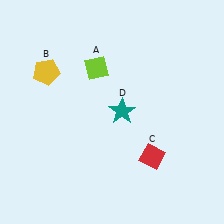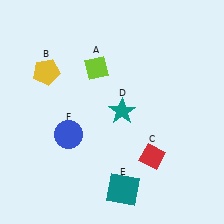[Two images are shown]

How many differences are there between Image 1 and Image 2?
There are 2 differences between the two images.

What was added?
A teal square (E), a blue circle (F) were added in Image 2.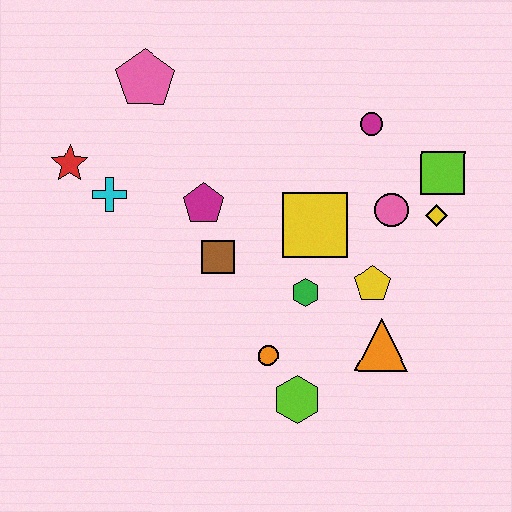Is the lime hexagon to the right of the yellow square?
No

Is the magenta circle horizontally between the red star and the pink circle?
Yes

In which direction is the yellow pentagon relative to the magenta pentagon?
The yellow pentagon is to the right of the magenta pentagon.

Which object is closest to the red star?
The cyan cross is closest to the red star.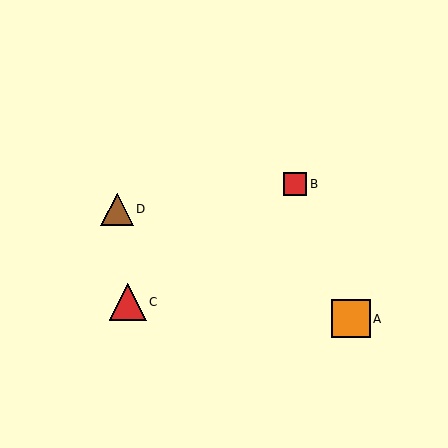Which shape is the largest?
The orange square (labeled A) is the largest.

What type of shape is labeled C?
Shape C is a red triangle.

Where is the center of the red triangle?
The center of the red triangle is at (128, 302).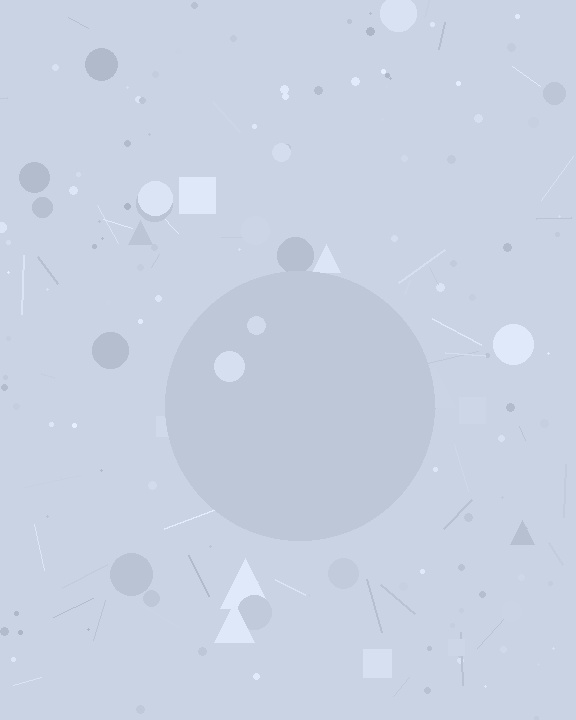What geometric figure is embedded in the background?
A circle is embedded in the background.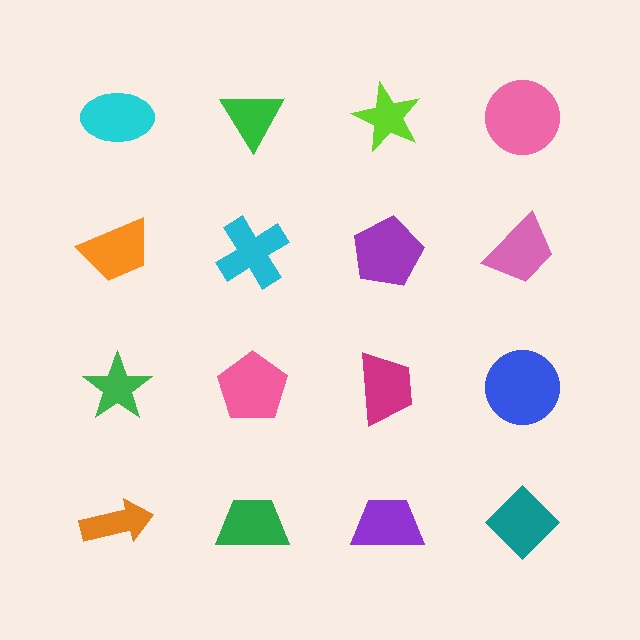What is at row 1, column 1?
A cyan ellipse.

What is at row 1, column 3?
A lime star.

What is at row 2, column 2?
A cyan cross.